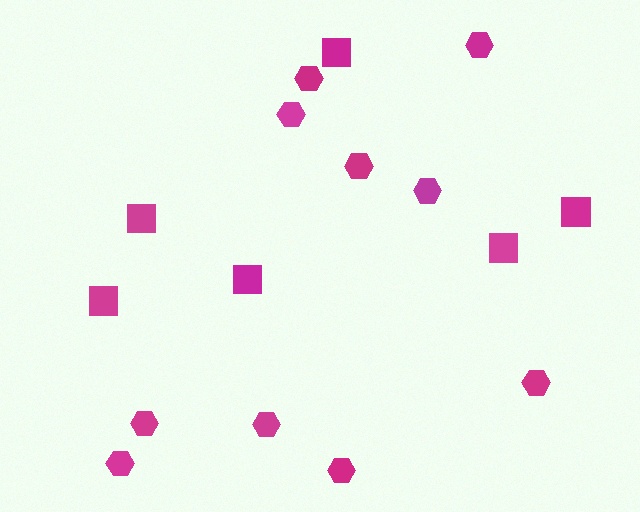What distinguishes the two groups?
There are 2 groups: one group of squares (6) and one group of hexagons (10).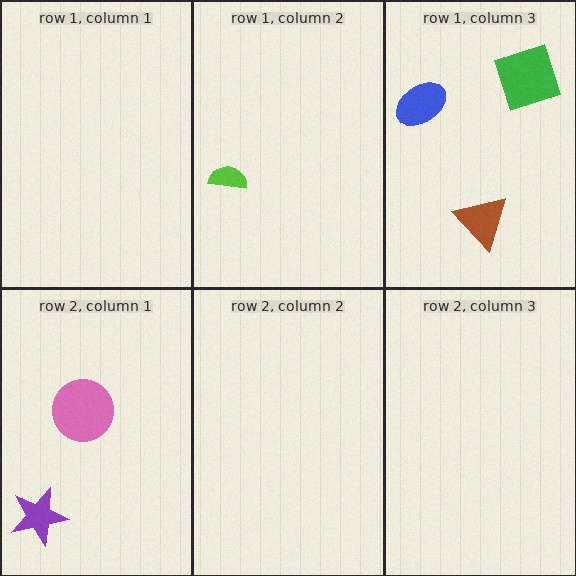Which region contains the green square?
The row 1, column 3 region.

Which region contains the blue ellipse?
The row 1, column 3 region.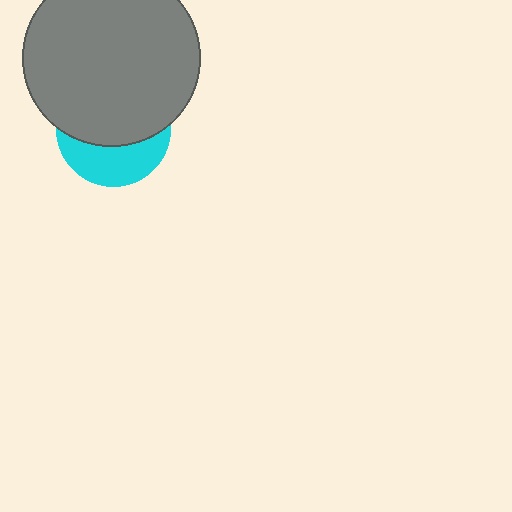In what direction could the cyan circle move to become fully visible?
The cyan circle could move down. That would shift it out from behind the gray circle entirely.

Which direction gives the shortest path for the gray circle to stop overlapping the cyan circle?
Moving up gives the shortest separation.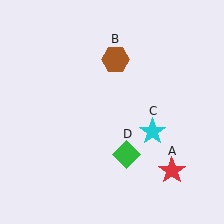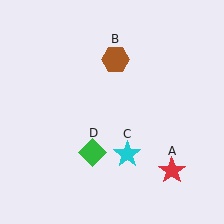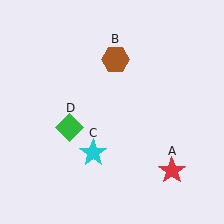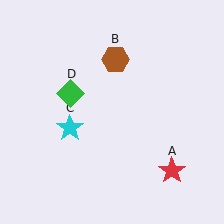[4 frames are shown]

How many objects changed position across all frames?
2 objects changed position: cyan star (object C), green diamond (object D).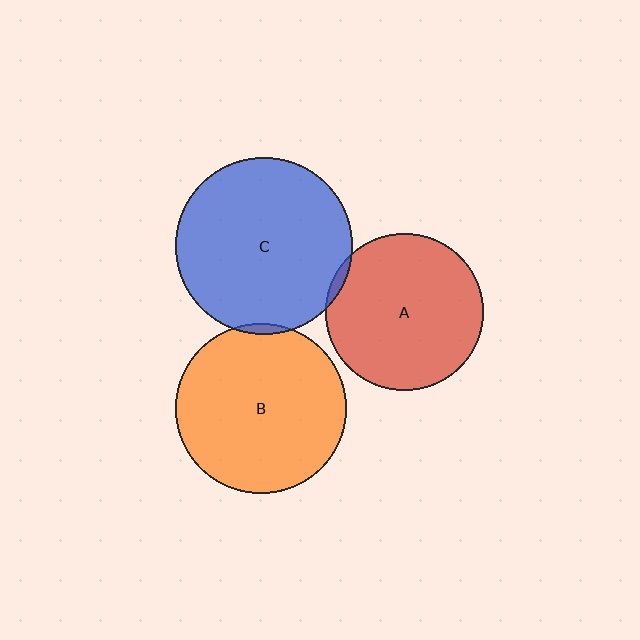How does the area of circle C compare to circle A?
Approximately 1.3 times.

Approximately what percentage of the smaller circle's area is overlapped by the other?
Approximately 5%.